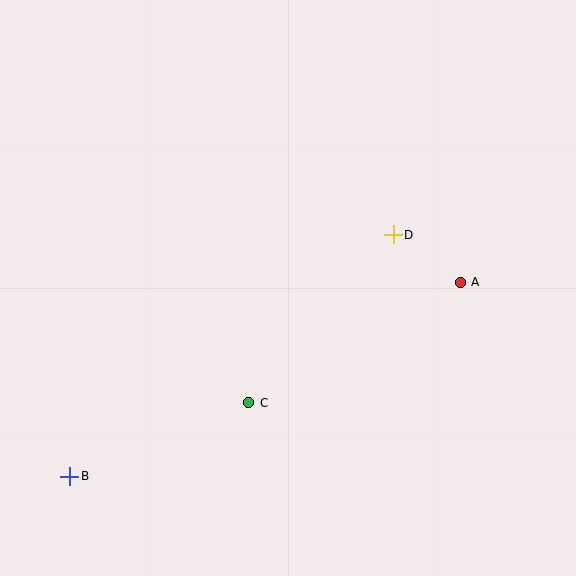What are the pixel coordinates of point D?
Point D is at (393, 235).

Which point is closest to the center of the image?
Point D at (393, 235) is closest to the center.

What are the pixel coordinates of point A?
Point A is at (460, 282).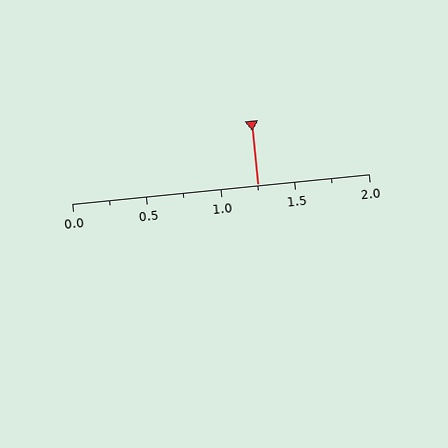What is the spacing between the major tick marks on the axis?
The major ticks are spaced 0.5 apart.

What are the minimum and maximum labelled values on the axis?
The axis runs from 0.0 to 2.0.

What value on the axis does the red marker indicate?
The marker indicates approximately 1.25.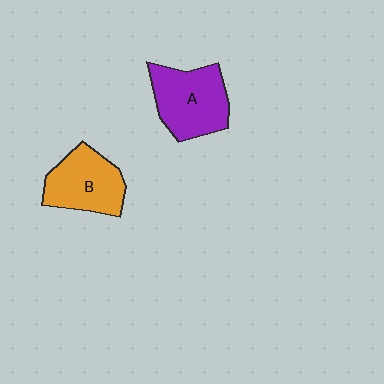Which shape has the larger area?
Shape A (purple).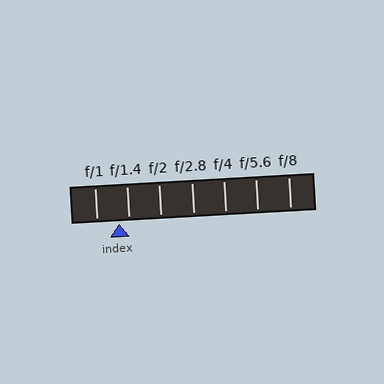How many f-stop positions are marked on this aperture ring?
There are 7 f-stop positions marked.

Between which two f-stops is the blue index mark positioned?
The index mark is between f/1 and f/1.4.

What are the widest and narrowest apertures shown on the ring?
The widest aperture shown is f/1 and the narrowest is f/8.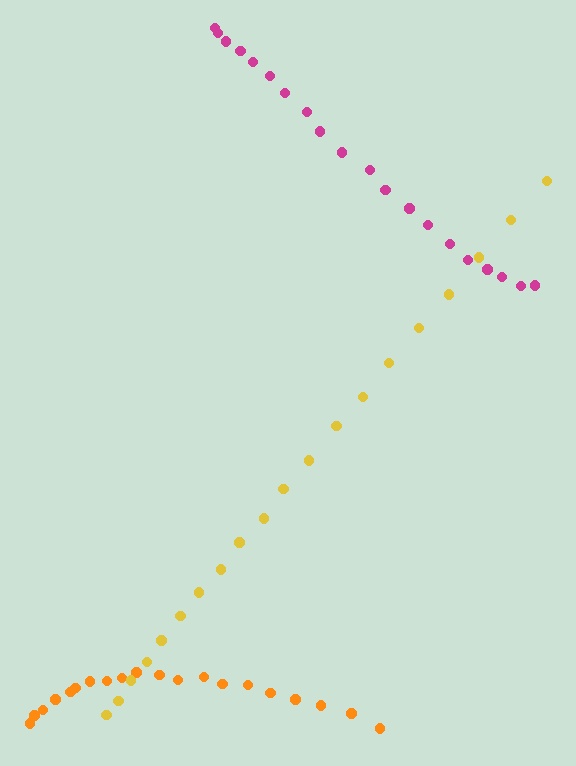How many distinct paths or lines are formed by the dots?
There are 3 distinct paths.